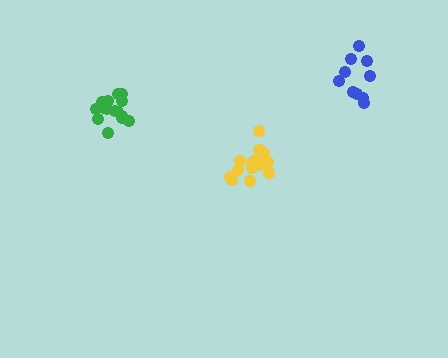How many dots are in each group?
Group 1: 10 dots, Group 2: 16 dots, Group 3: 15 dots (41 total).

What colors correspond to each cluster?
The clusters are colored: blue, green, yellow.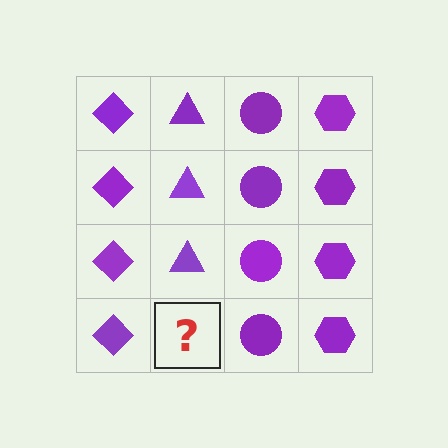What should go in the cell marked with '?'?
The missing cell should contain a purple triangle.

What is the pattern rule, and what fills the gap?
The rule is that each column has a consistent shape. The gap should be filled with a purple triangle.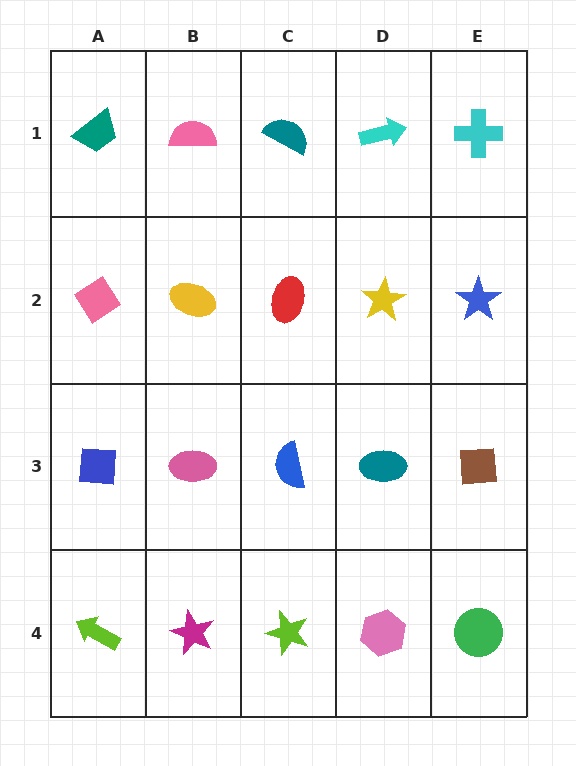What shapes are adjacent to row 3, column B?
A yellow ellipse (row 2, column B), a magenta star (row 4, column B), a blue square (row 3, column A), a blue semicircle (row 3, column C).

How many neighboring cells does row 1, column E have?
2.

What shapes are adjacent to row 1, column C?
A red ellipse (row 2, column C), a pink semicircle (row 1, column B), a cyan arrow (row 1, column D).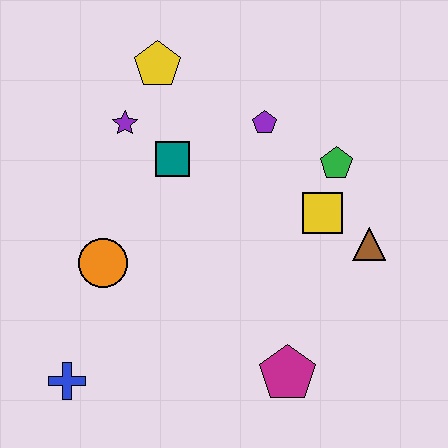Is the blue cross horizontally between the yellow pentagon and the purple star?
No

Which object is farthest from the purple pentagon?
The blue cross is farthest from the purple pentagon.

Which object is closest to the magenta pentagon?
The brown triangle is closest to the magenta pentagon.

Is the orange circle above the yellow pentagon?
No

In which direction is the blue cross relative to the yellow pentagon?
The blue cross is below the yellow pentagon.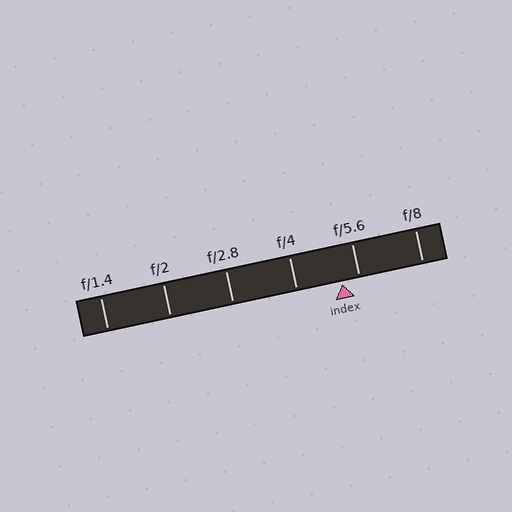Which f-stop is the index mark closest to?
The index mark is closest to f/5.6.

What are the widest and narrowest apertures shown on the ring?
The widest aperture shown is f/1.4 and the narrowest is f/8.